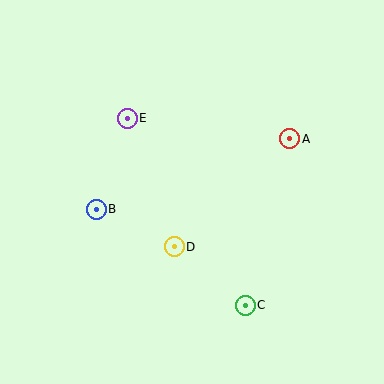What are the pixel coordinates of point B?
Point B is at (96, 209).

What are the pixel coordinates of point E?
Point E is at (127, 118).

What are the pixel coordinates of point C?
Point C is at (245, 305).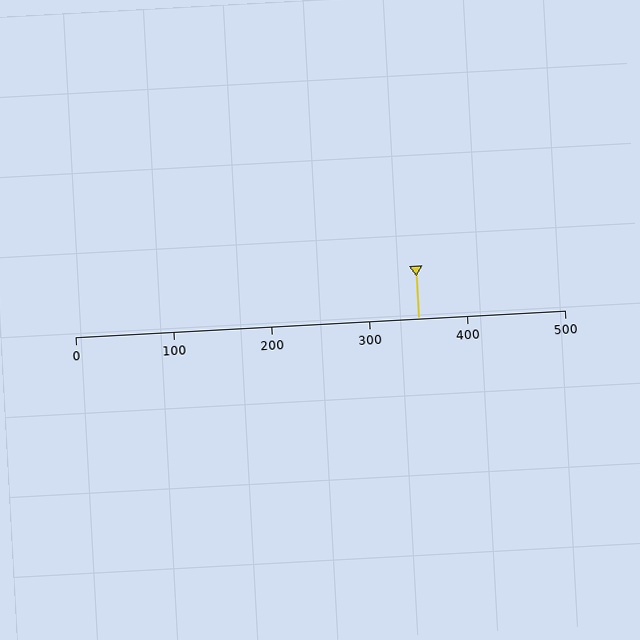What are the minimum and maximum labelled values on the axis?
The axis runs from 0 to 500.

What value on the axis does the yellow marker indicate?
The marker indicates approximately 350.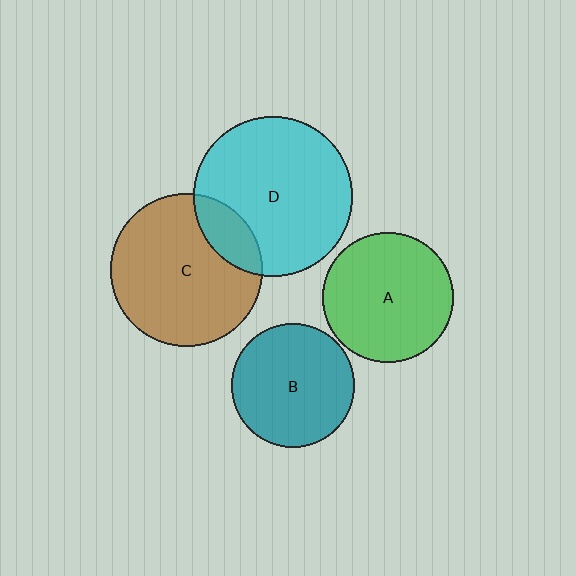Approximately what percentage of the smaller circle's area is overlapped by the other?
Approximately 15%.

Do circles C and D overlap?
Yes.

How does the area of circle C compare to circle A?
Approximately 1.4 times.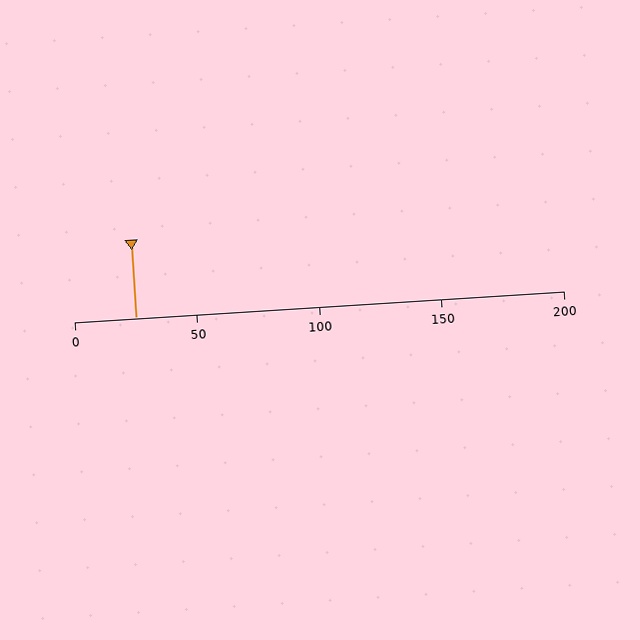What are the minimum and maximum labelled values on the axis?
The axis runs from 0 to 200.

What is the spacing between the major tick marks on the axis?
The major ticks are spaced 50 apart.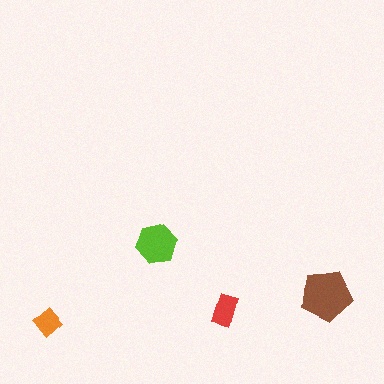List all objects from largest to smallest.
The brown pentagon, the lime hexagon, the red rectangle, the orange diamond.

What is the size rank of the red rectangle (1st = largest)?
3rd.